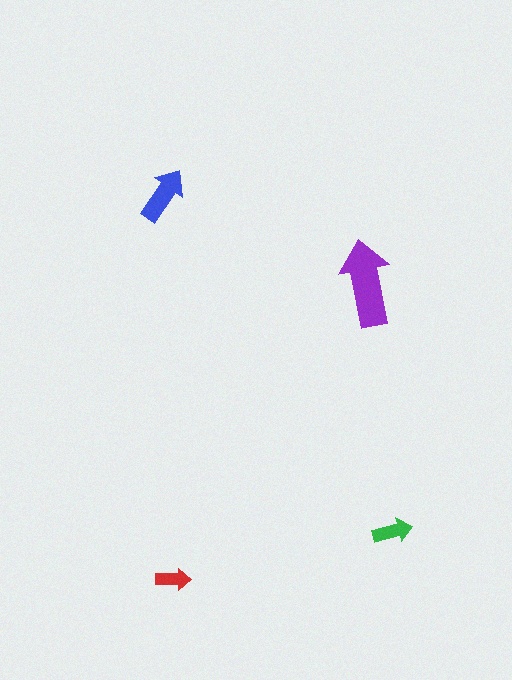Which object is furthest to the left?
The blue arrow is leftmost.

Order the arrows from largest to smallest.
the purple one, the blue one, the green one, the red one.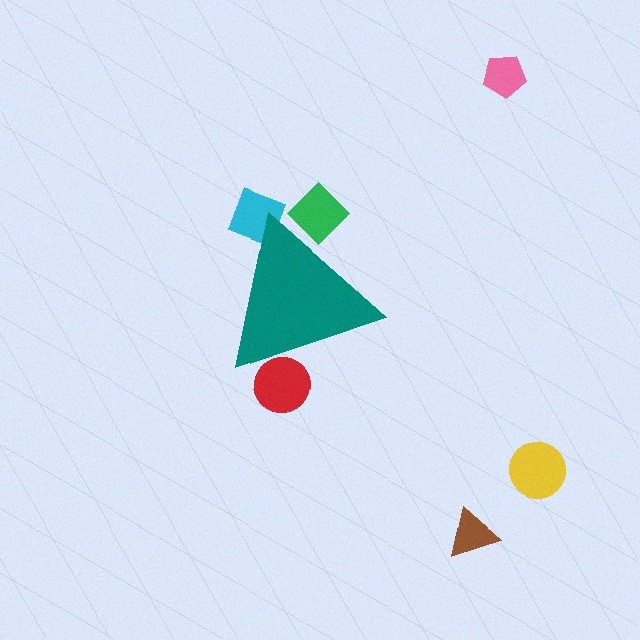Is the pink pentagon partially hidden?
No, the pink pentagon is fully visible.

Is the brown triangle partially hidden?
No, the brown triangle is fully visible.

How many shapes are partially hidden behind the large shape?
3 shapes are partially hidden.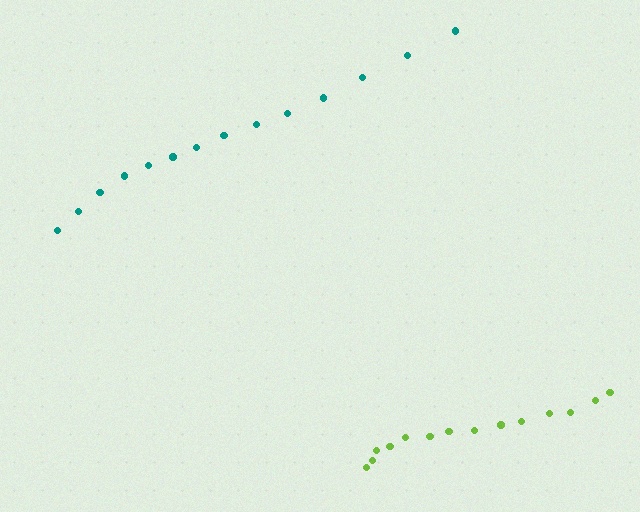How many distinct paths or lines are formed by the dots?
There are 2 distinct paths.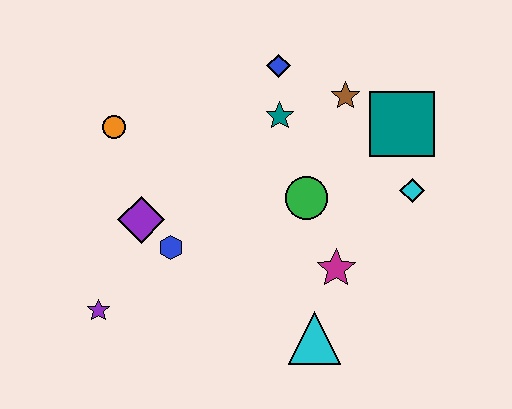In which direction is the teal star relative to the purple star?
The teal star is above the purple star.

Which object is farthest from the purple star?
The teal square is farthest from the purple star.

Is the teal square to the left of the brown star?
No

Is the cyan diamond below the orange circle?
Yes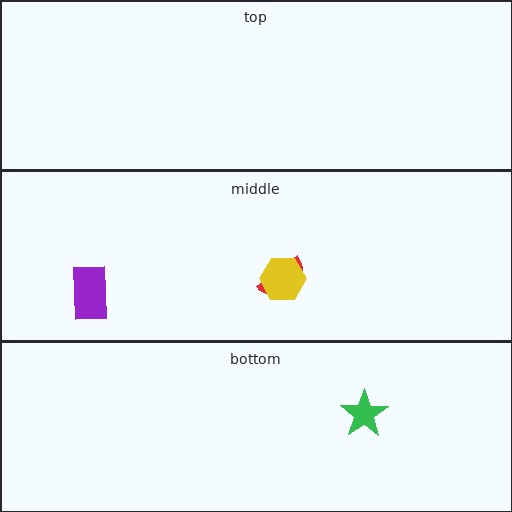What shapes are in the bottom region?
The green star.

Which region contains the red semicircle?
The middle region.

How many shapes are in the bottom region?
1.